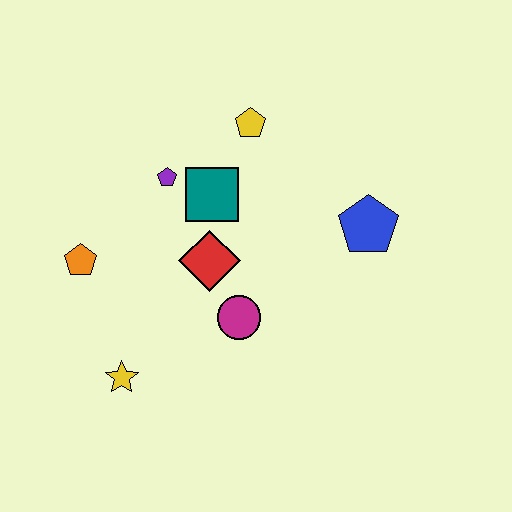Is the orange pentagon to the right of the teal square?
No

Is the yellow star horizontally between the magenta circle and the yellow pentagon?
No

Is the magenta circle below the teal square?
Yes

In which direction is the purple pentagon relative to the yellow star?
The purple pentagon is above the yellow star.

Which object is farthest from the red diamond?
The blue pentagon is farthest from the red diamond.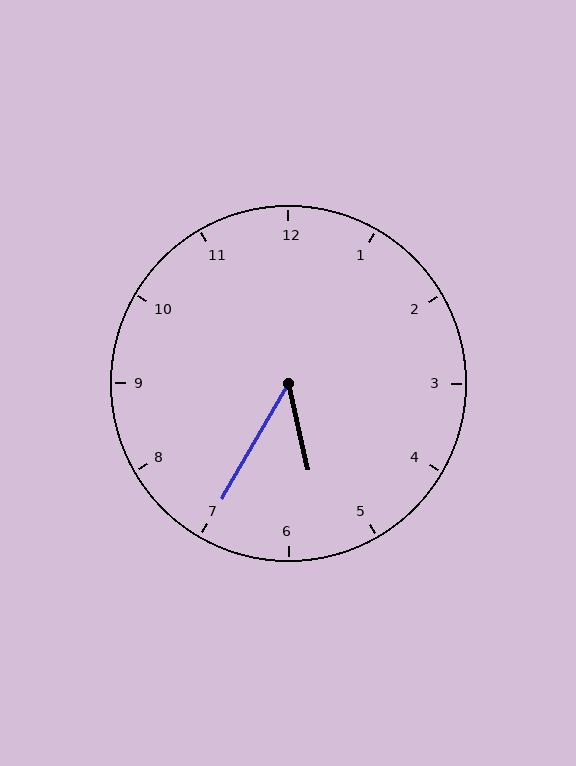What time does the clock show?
5:35.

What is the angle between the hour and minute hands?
Approximately 42 degrees.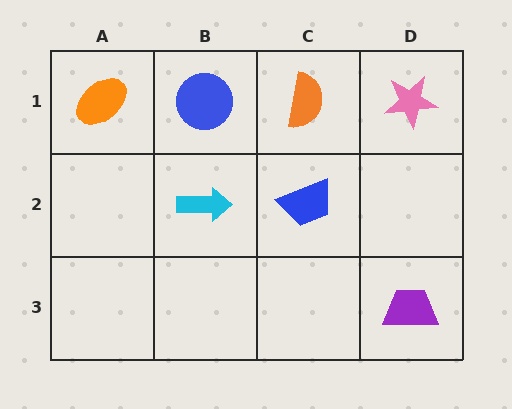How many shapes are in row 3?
1 shape.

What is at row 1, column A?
An orange ellipse.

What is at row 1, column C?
An orange semicircle.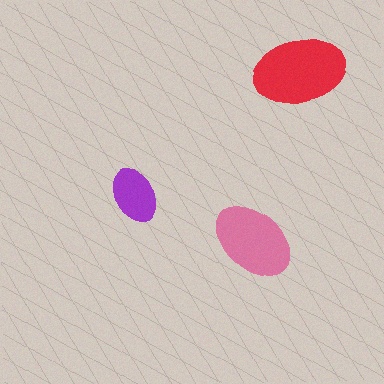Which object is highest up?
The red ellipse is topmost.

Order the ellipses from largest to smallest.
the red one, the pink one, the purple one.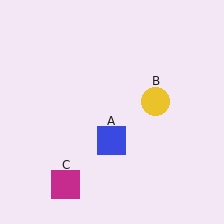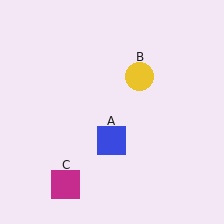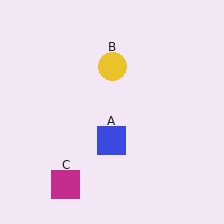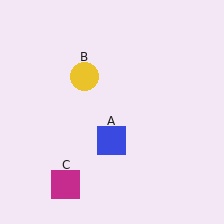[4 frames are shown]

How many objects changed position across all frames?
1 object changed position: yellow circle (object B).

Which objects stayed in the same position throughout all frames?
Blue square (object A) and magenta square (object C) remained stationary.